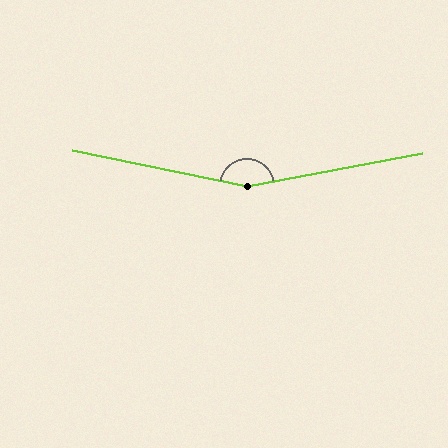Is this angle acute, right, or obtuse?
It is obtuse.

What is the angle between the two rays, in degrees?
Approximately 158 degrees.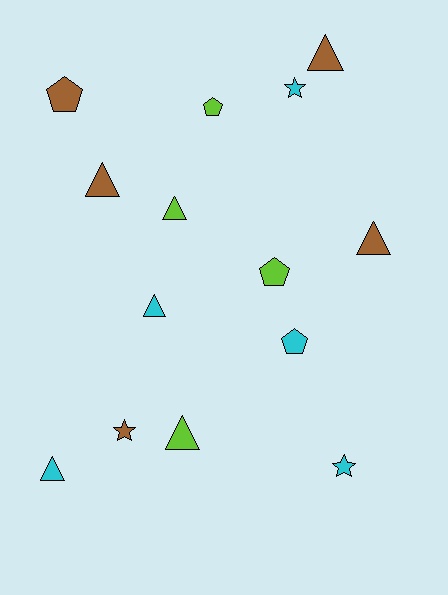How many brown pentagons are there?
There is 1 brown pentagon.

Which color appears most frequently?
Cyan, with 5 objects.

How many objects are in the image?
There are 14 objects.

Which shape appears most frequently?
Triangle, with 7 objects.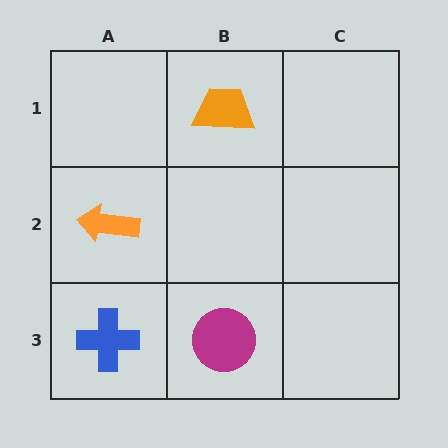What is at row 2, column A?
An orange arrow.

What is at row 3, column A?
A blue cross.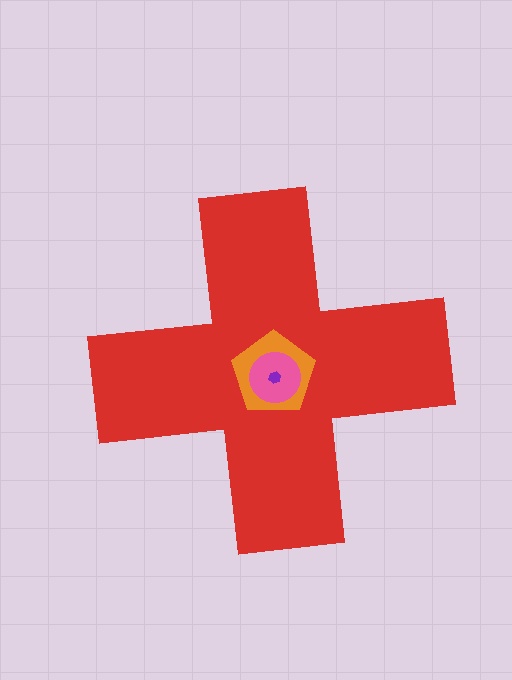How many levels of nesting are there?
4.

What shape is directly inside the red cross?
The orange pentagon.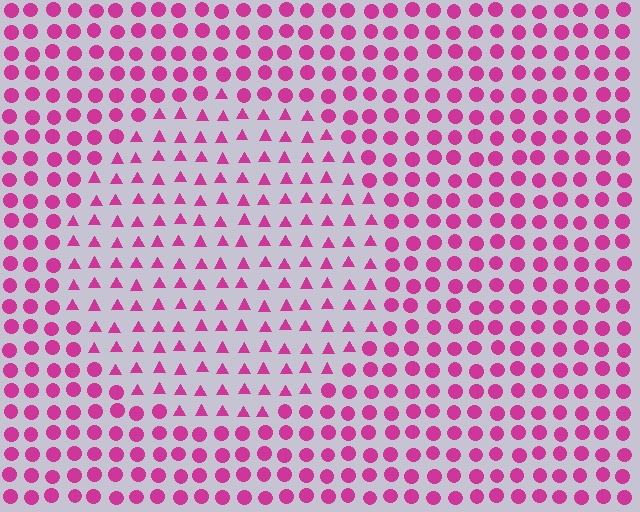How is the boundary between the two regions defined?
The boundary is defined by a change in element shape: triangles inside vs. circles outside. All elements share the same color and spacing.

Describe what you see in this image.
The image is filled with small magenta elements arranged in a uniform grid. A circle-shaped region contains triangles, while the surrounding area contains circles. The boundary is defined purely by the change in element shape.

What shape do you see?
I see a circle.